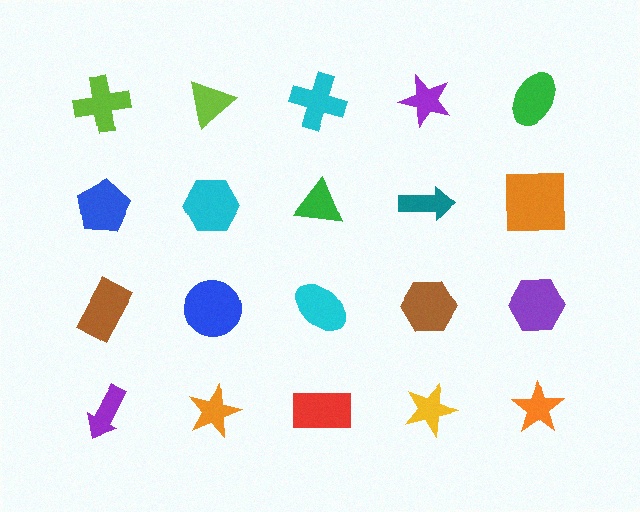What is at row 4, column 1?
A purple arrow.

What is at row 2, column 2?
A cyan hexagon.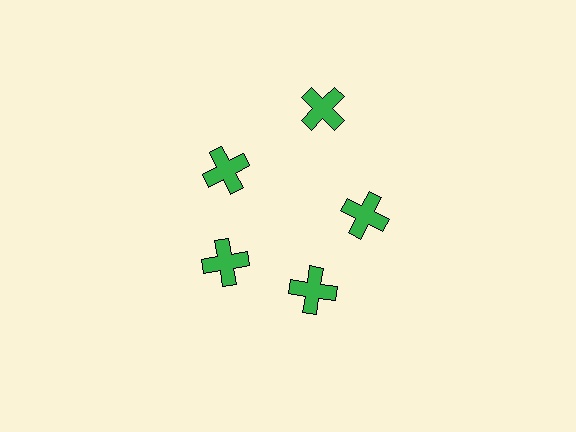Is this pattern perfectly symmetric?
No. The 5 green crosses are arranged in a ring, but one element near the 1 o'clock position is pushed outward from the center, breaking the 5-fold rotational symmetry.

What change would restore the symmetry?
The symmetry would be restored by moving it inward, back onto the ring so that all 5 crosses sit at equal angles and equal distance from the center.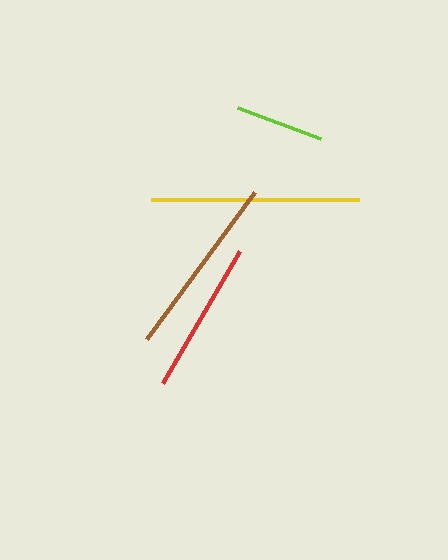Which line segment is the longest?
The yellow line is the longest at approximately 208 pixels.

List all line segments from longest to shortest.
From longest to shortest: yellow, brown, red, lime.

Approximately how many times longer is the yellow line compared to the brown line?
The yellow line is approximately 1.1 times the length of the brown line.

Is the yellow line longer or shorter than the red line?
The yellow line is longer than the red line.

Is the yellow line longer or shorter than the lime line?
The yellow line is longer than the lime line.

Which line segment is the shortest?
The lime line is the shortest at approximately 88 pixels.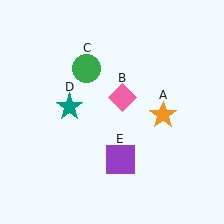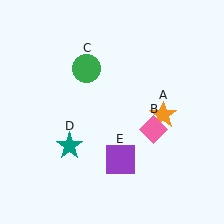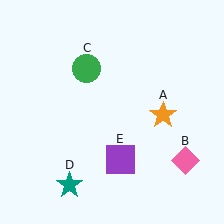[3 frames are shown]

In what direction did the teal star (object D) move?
The teal star (object D) moved down.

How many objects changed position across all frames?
2 objects changed position: pink diamond (object B), teal star (object D).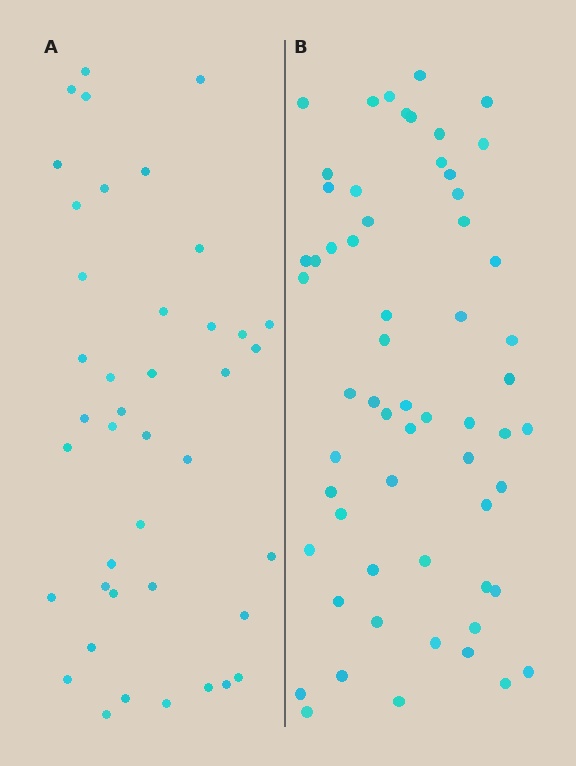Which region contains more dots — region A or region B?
Region B (the right region) has more dots.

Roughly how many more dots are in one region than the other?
Region B has approximately 20 more dots than region A.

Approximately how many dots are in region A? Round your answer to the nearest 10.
About 40 dots. (The exact count is 41, which rounds to 40.)